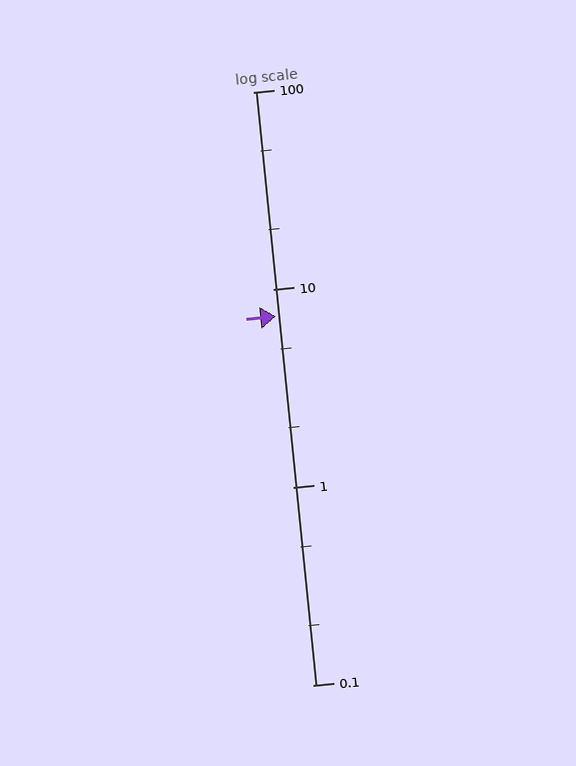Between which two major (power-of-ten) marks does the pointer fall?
The pointer is between 1 and 10.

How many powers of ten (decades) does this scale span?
The scale spans 3 decades, from 0.1 to 100.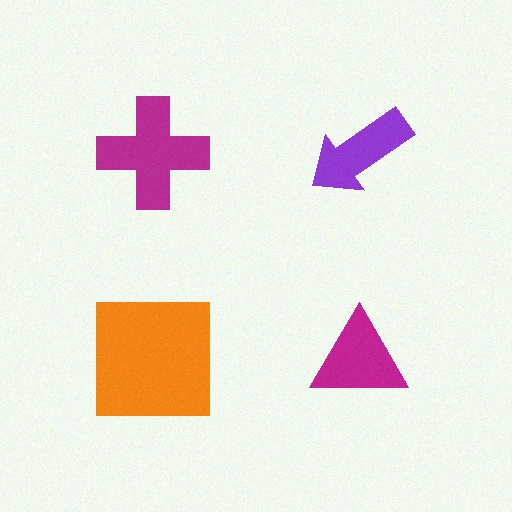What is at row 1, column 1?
A magenta cross.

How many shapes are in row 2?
2 shapes.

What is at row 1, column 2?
A purple arrow.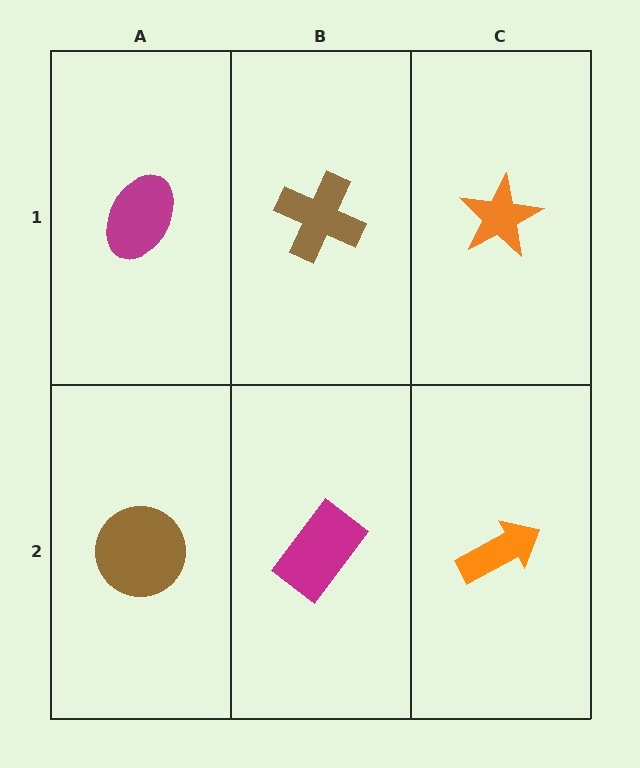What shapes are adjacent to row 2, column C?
An orange star (row 1, column C), a magenta rectangle (row 2, column B).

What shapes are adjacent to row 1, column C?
An orange arrow (row 2, column C), a brown cross (row 1, column B).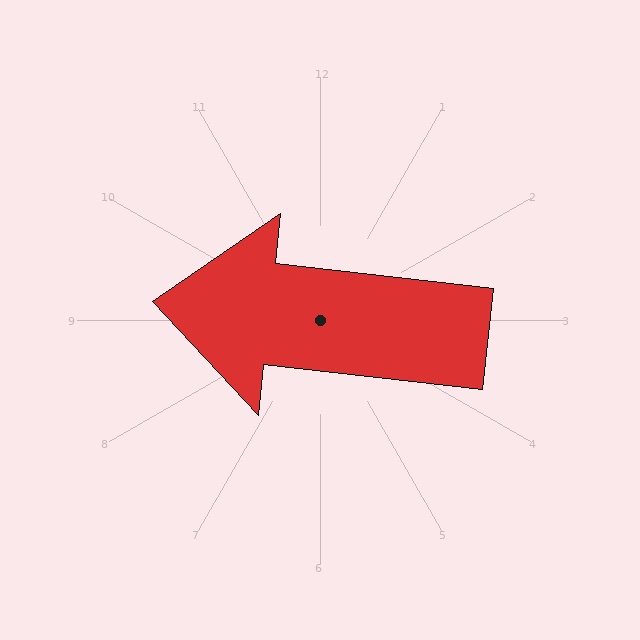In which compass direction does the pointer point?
West.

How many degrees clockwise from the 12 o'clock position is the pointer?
Approximately 276 degrees.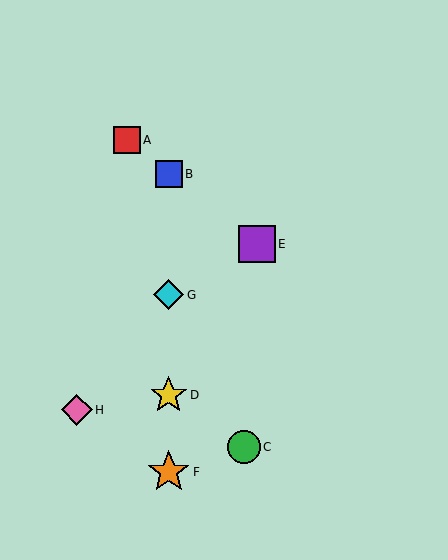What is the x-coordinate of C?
Object C is at x≈244.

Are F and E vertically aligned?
No, F is at x≈169 and E is at x≈257.